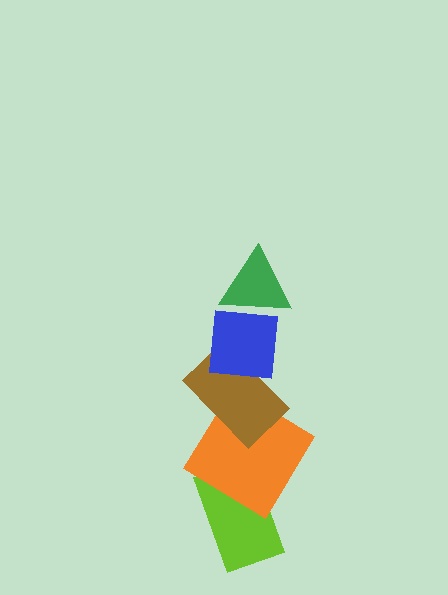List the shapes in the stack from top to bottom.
From top to bottom: the green triangle, the blue square, the brown rectangle, the orange diamond, the lime rectangle.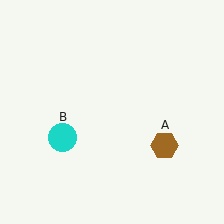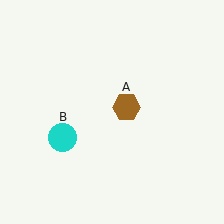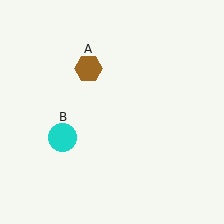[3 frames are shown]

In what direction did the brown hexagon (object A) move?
The brown hexagon (object A) moved up and to the left.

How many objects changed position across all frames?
1 object changed position: brown hexagon (object A).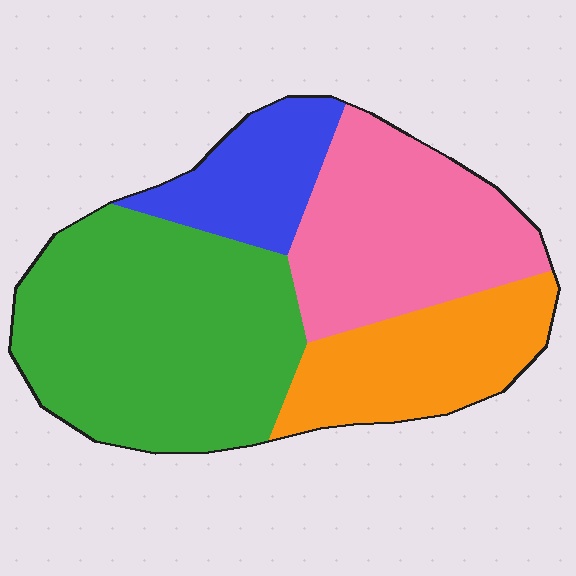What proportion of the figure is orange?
Orange takes up between a sixth and a third of the figure.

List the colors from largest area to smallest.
From largest to smallest: green, pink, orange, blue.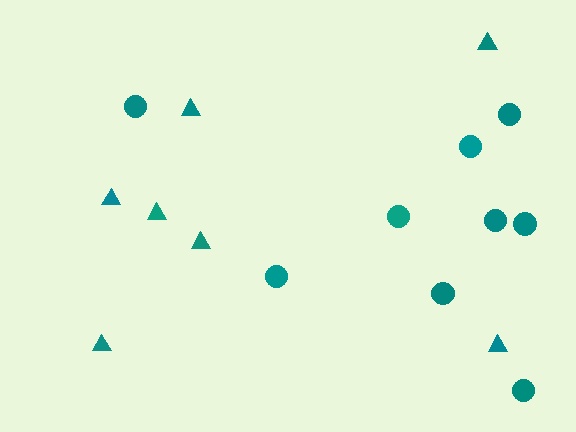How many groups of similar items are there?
There are 2 groups: one group of triangles (7) and one group of circles (9).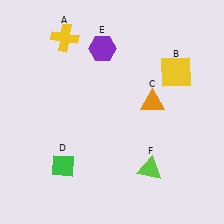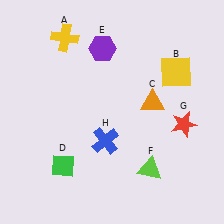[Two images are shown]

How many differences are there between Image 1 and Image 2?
There are 2 differences between the two images.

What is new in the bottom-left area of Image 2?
A blue cross (H) was added in the bottom-left area of Image 2.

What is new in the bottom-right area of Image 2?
A red star (G) was added in the bottom-right area of Image 2.